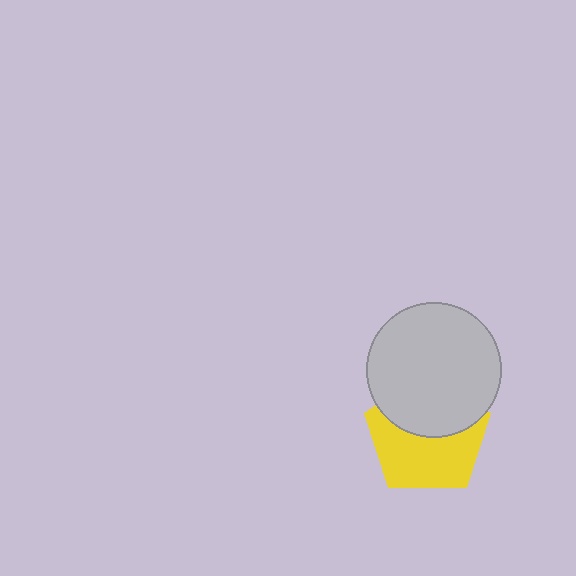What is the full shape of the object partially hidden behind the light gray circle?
The partially hidden object is a yellow pentagon.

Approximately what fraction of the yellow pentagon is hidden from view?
Roughly 44% of the yellow pentagon is hidden behind the light gray circle.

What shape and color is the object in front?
The object in front is a light gray circle.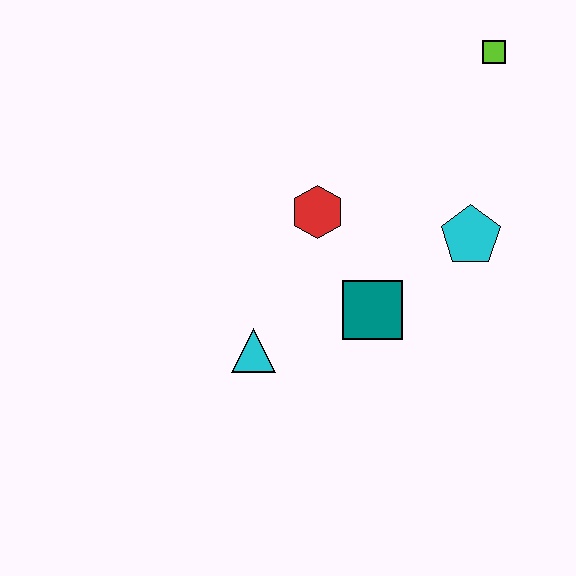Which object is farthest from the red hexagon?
The lime square is farthest from the red hexagon.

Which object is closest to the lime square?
The cyan pentagon is closest to the lime square.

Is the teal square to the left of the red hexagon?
No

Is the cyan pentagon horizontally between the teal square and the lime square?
Yes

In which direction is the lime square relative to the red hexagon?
The lime square is to the right of the red hexagon.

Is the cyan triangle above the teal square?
No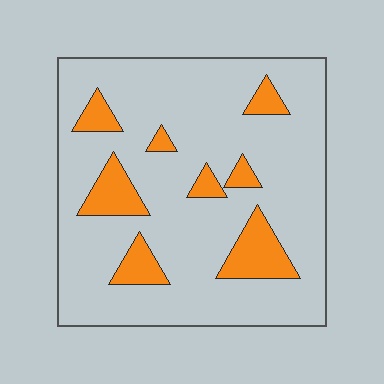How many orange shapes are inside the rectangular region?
8.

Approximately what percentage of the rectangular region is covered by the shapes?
Approximately 15%.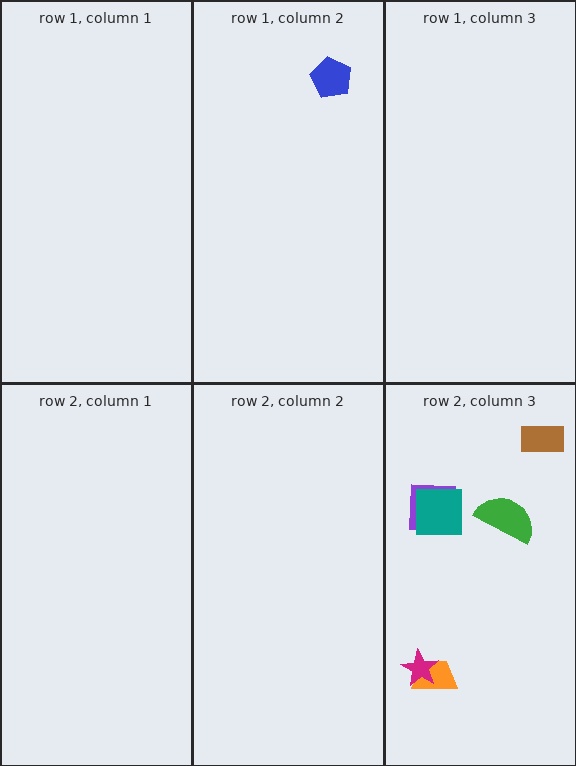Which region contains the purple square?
The row 2, column 3 region.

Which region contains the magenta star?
The row 2, column 3 region.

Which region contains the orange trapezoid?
The row 2, column 3 region.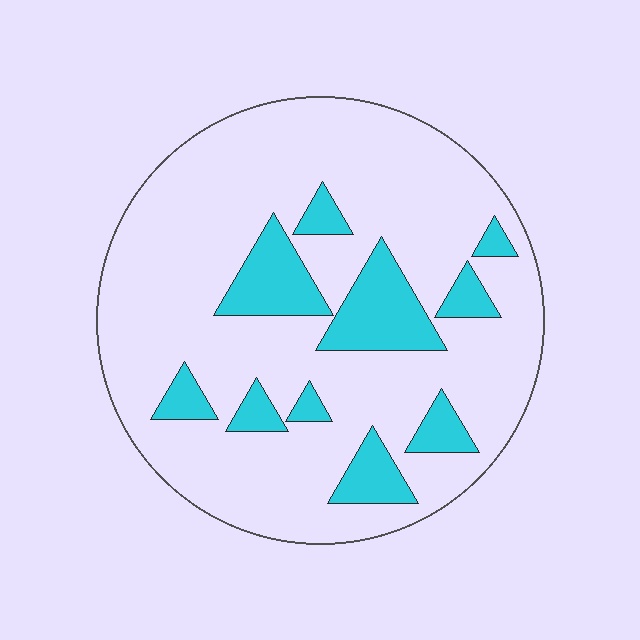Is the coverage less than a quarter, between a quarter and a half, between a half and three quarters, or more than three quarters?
Less than a quarter.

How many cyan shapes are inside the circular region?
10.